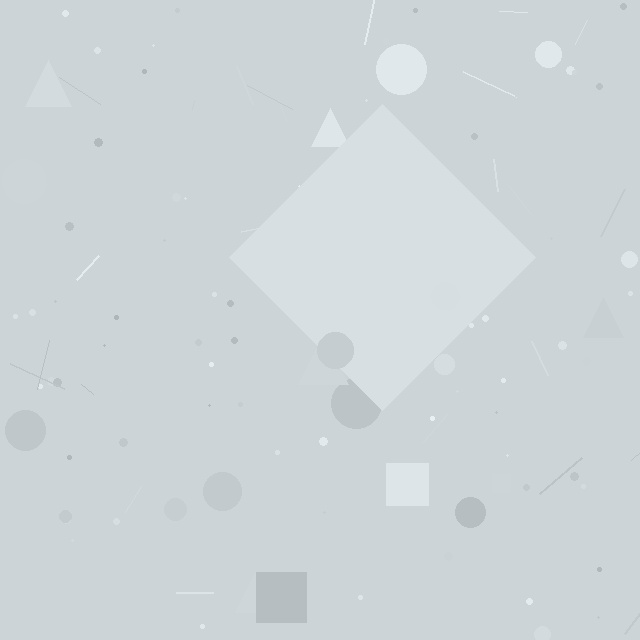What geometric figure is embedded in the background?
A diamond is embedded in the background.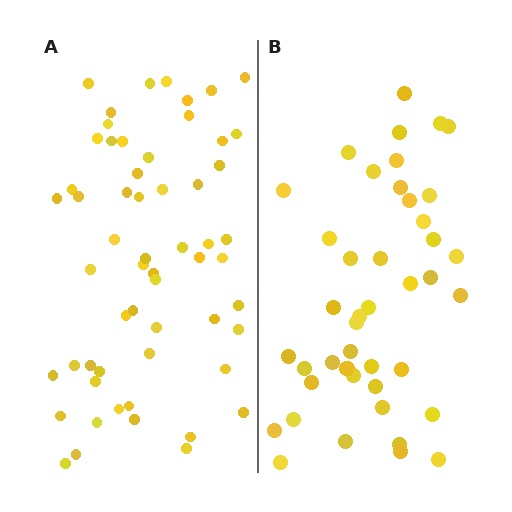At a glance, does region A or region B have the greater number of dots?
Region A (the left region) has more dots.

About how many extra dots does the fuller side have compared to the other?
Region A has approximately 15 more dots than region B.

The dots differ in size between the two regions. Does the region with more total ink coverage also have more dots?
No. Region B has more total ink coverage because its dots are larger, but region A actually contains more individual dots. Total area can be misleading — the number of items is what matters here.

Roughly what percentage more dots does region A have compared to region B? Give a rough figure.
About 35% more.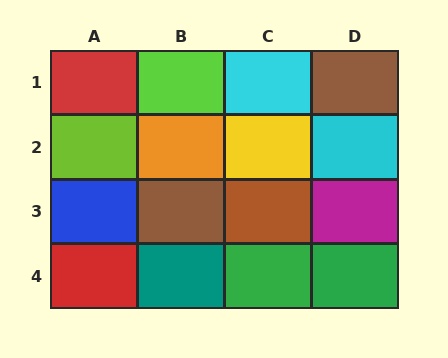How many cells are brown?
3 cells are brown.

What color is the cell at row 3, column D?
Magenta.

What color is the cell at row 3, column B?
Brown.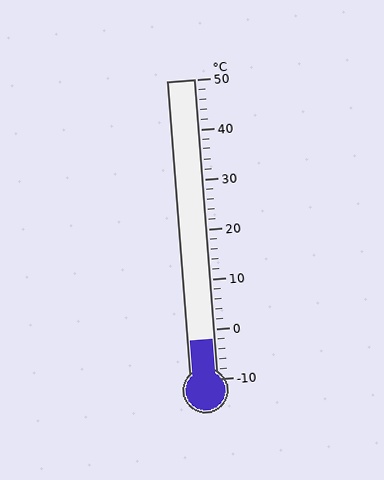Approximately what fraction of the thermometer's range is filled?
The thermometer is filled to approximately 15% of its range.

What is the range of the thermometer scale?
The thermometer scale ranges from -10°C to 50°C.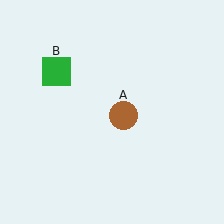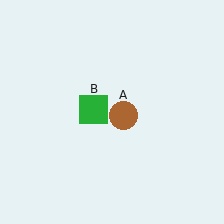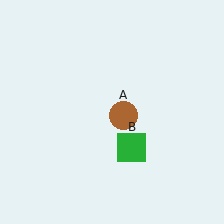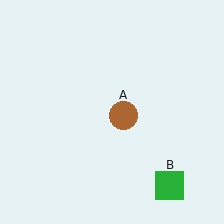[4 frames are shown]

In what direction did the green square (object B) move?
The green square (object B) moved down and to the right.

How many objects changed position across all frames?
1 object changed position: green square (object B).